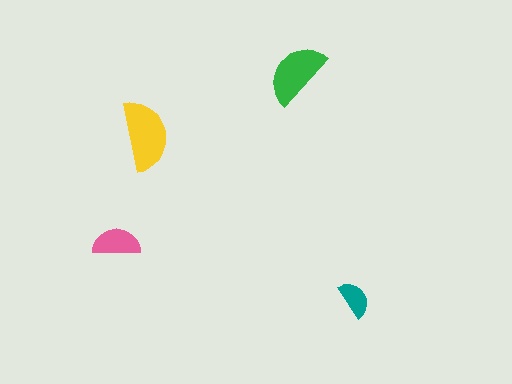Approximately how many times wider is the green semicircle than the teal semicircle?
About 1.5 times wider.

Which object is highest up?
The green semicircle is topmost.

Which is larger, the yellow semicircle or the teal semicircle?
The yellow one.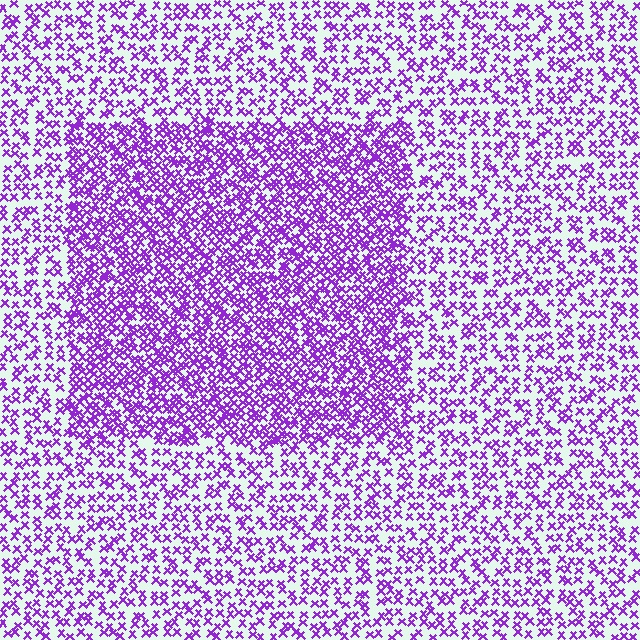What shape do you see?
I see a rectangle.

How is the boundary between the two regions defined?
The boundary is defined by a change in element density (approximately 1.9x ratio). All elements are the same color, size, and shape.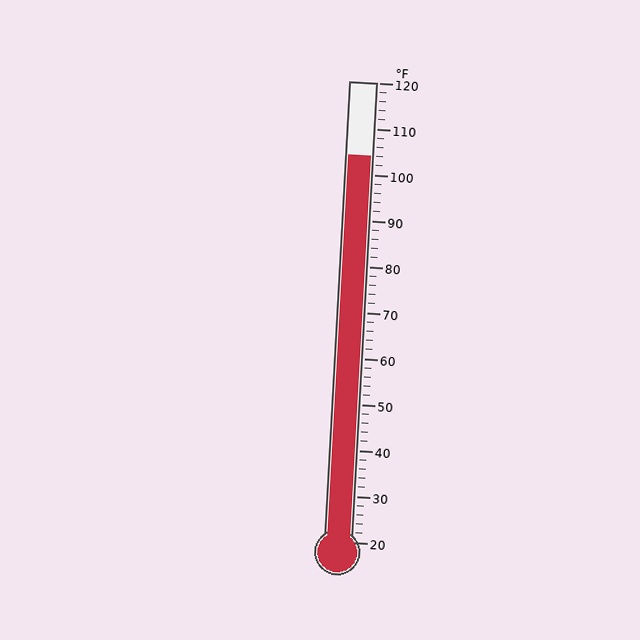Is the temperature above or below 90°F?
The temperature is above 90°F.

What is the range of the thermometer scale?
The thermometer scale ranges from 20°F to 120°F.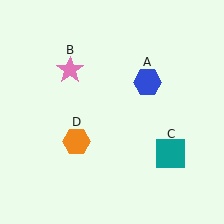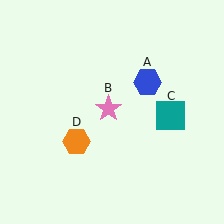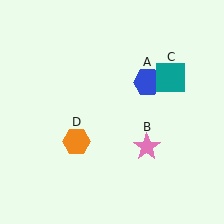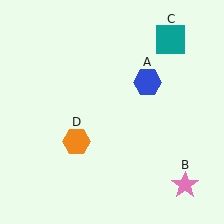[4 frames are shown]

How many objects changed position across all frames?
2 objects changed position: pink star (object B), teal square (object C).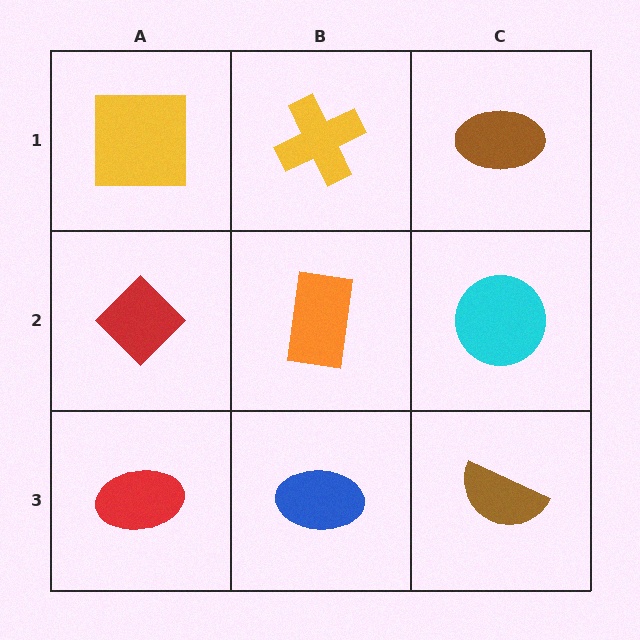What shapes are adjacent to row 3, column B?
An orange rectangle (row 2, column B), a red ellipse (row 3, column A), a brown semicircle (row 3, column C).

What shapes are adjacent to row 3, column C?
A cyan circle (row 2, column C), a blue ellipse (row 3, column B).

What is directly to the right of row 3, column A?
A blue ellipse.